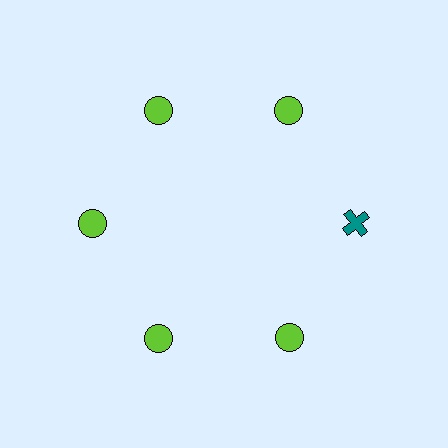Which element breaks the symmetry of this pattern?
The teal cross at roughly the 3 o'clock position breaks the symmetry. All other shapes are lime circles.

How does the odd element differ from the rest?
It differs in both color (teal instead of lime) and shape (cross instead of circle).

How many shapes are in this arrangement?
There are 6 shapes arranged in a ring pattern.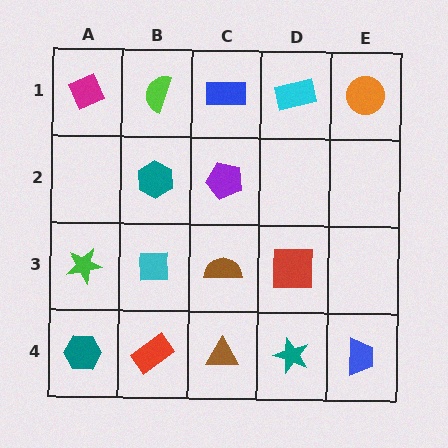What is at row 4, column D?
A teal star.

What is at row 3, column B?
A cyan square.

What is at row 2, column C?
A purple pentagon.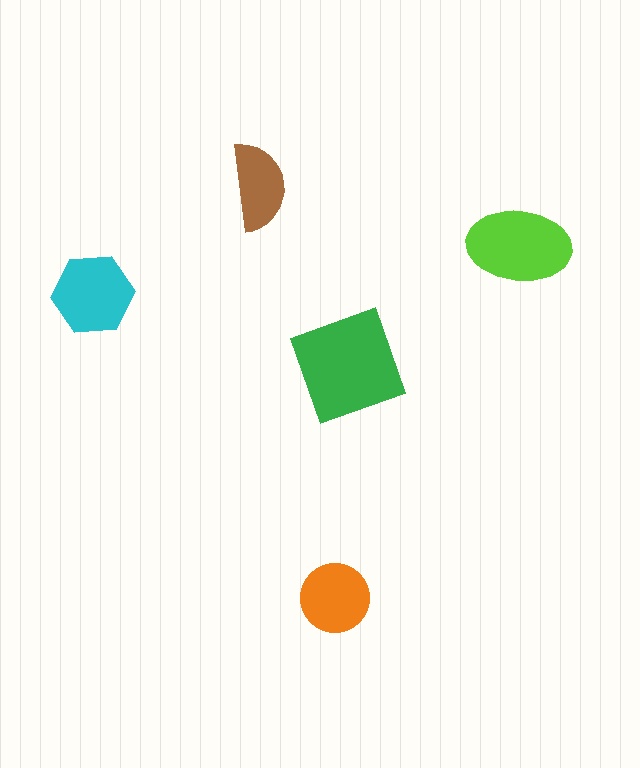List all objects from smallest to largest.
The brown semicircle, the orange circle, the cyan hexagon, the lime ellipse, the green diamond.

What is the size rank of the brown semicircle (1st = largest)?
5th.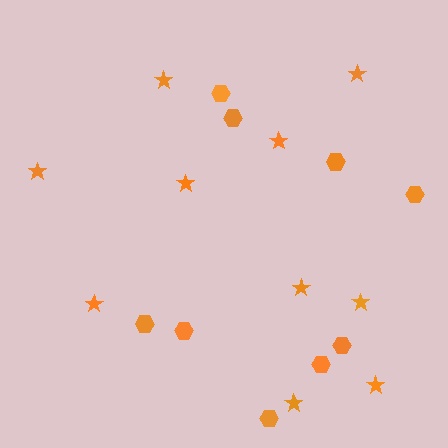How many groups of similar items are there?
There are 2 groups: one group of hexagons (9) and one group of stars (10).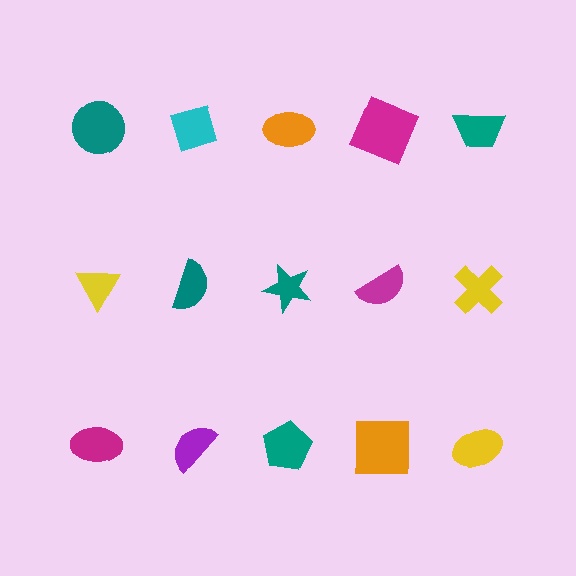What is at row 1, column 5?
A teal trapezoid.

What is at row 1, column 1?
A teal circle.